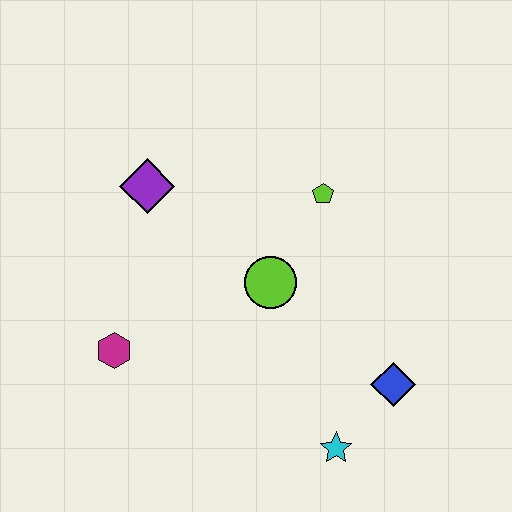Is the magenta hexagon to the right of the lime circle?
No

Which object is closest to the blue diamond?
The cyan star is closest to the blue diamond.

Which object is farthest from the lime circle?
The cyan star is farthest from the lime circle.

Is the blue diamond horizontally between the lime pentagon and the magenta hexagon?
No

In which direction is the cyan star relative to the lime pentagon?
The cyan star is below the lime pentagon.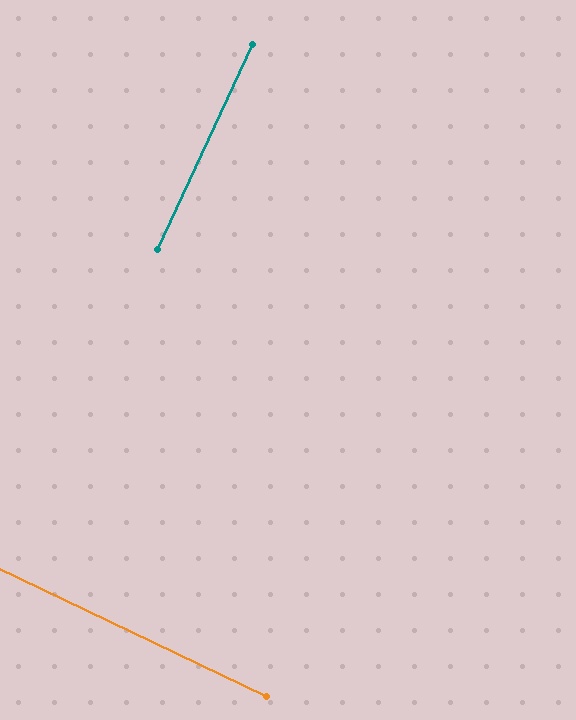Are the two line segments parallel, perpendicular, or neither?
Perpendicular — they meet at approximately 89°.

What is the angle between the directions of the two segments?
Approximately 89 degrees.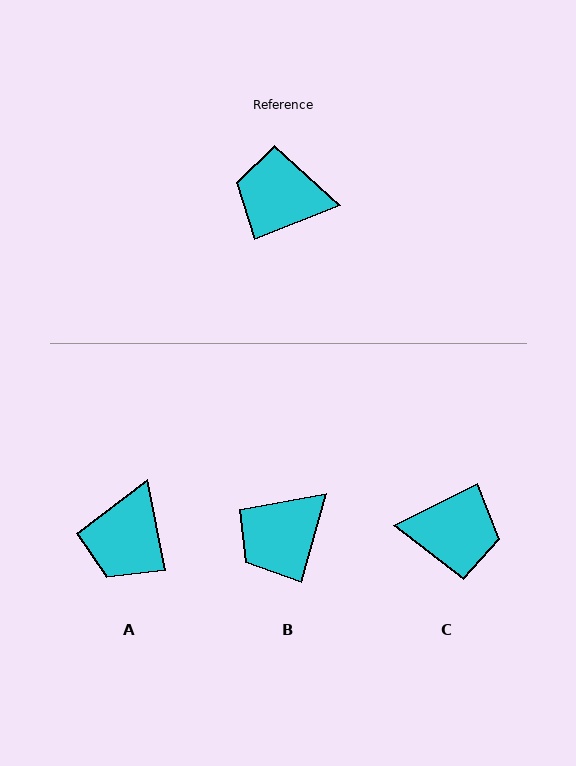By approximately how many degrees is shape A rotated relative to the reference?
Approximately 79 degrees counter-clockwise.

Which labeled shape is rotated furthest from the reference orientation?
C, about 176 degrees away.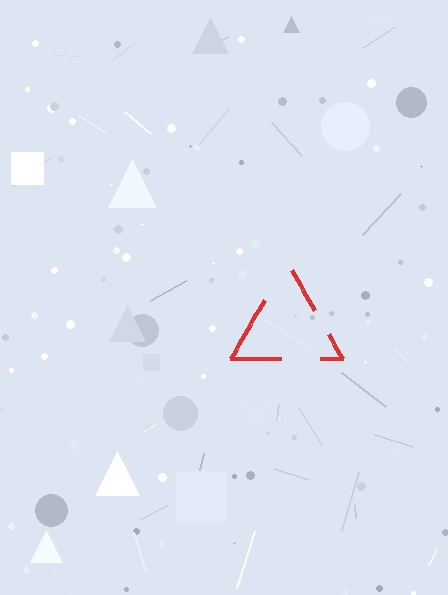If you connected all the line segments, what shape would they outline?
They would outline a triangle.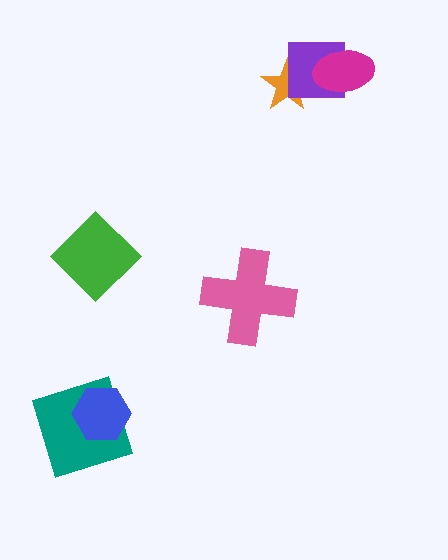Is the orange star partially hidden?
Yes, it is partially covered by another shape.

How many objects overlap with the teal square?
1 object overlaps with the teal square.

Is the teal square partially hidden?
Yes, it is partially covered by another shape.